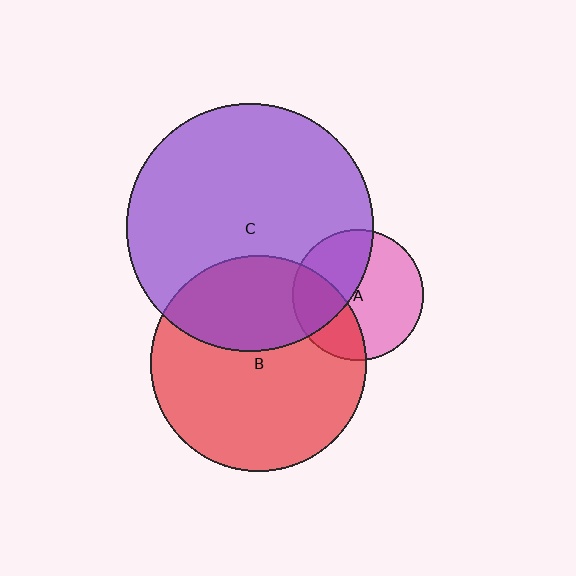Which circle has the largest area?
Circle C (purple).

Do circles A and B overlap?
Yes.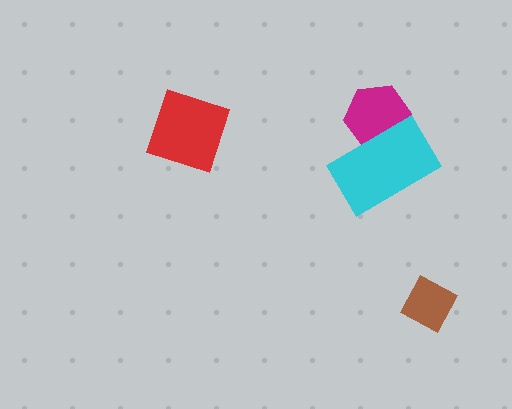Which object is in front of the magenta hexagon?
The cyan rectangle is in front of the magenta hexagon.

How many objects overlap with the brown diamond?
0 objects overlap with the brown diamond.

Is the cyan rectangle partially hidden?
No, no other shape covers it.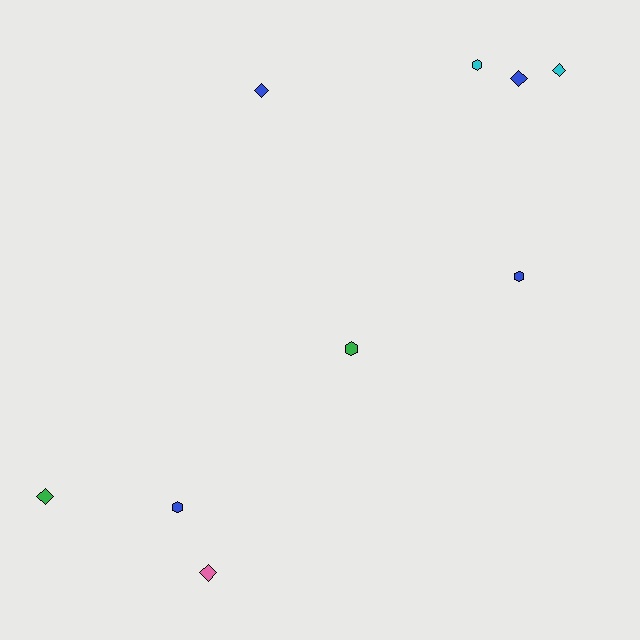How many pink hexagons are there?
There are no pink hexagons.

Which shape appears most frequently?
Diamond, with 5 objects.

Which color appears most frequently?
Blue, with 4 objects.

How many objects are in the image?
There are 9 objects.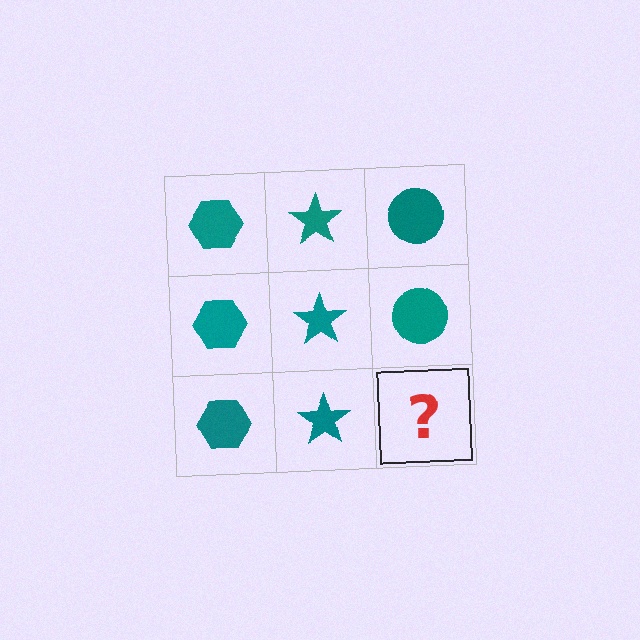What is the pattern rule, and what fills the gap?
The rule is that each column has a consistent shape. The gap should be filled with a teal circle.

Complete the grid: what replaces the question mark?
The question mark should be replaced with a teal circle.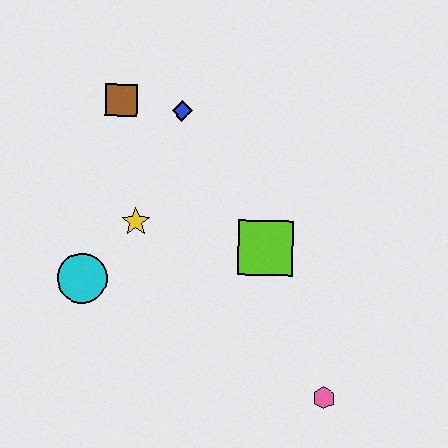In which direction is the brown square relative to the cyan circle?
The brown square is above the cyan circle.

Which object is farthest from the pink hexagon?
The brown square is farthest from the pink hexagon.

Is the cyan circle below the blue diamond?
Yes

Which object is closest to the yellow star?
The cyan circle is closest to the yellow star.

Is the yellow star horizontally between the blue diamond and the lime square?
No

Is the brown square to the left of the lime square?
Yes